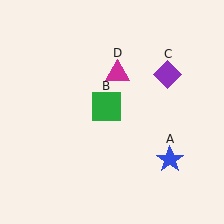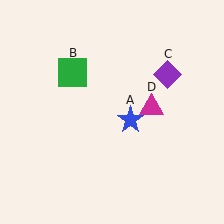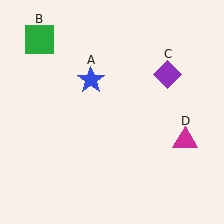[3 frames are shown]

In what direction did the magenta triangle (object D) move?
The magenta triangle (object D) moved down and to the right.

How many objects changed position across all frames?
3 objects changed position: blue star (object A), green square (object B), magenta triangle (object D).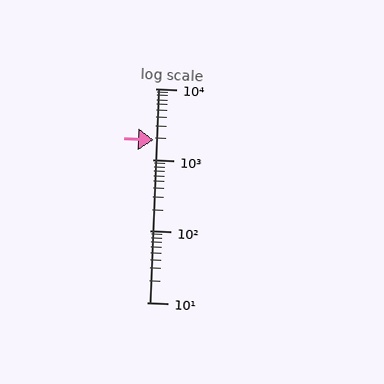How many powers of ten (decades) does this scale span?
The scale spans 3 decades, from 10 to 10000.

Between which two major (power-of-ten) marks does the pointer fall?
The pointer is between 1000 and 10000.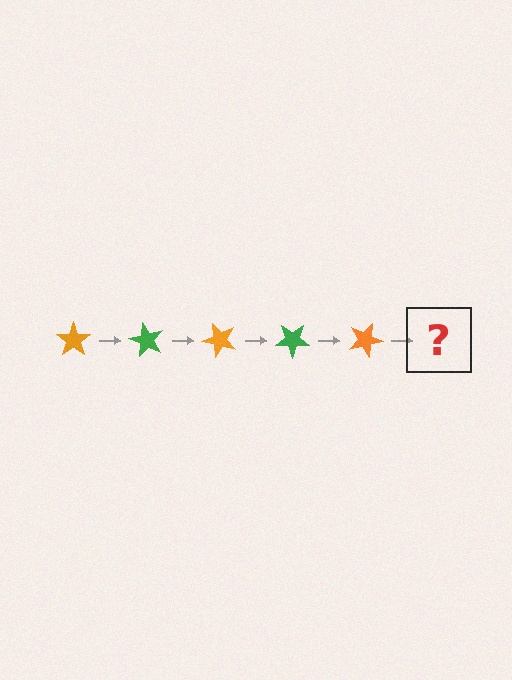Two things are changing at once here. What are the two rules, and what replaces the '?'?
The two rules are that it rotates 60 degrees each step and the color cycles through orange and green. The '?' should be a green star, rotated 300 degrees from the start.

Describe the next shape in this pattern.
It should be a green star, rotated 300 degrees from the start.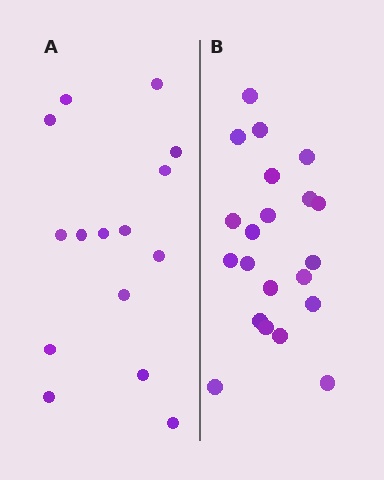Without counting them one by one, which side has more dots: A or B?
Region B (the right region) has more dots.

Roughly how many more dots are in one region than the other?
Region B has about 6 more dots than region A.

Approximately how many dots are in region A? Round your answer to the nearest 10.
About 20 dots. (The exact count is 15, which rounds to 20.)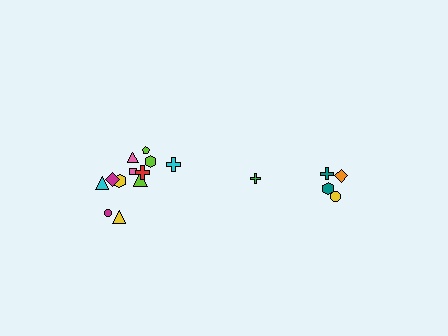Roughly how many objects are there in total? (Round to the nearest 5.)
Roughly 15 objects in total.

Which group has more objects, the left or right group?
The left group.